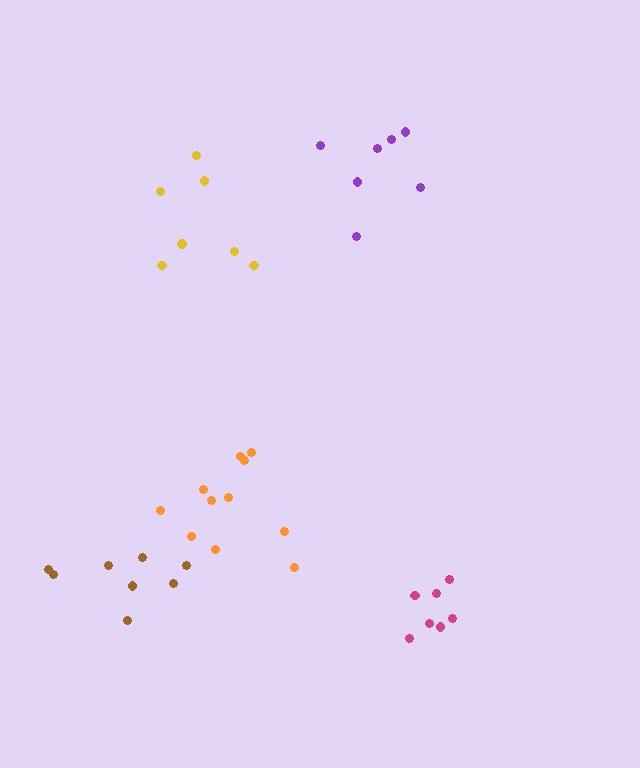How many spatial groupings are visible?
There are 5 spatial groupings.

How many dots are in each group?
Group 1: 7 dots, Group 2: 8 dots, Group 3: 7 dots, Group 4: 7 dots, Group 5: 11 dots (40 total).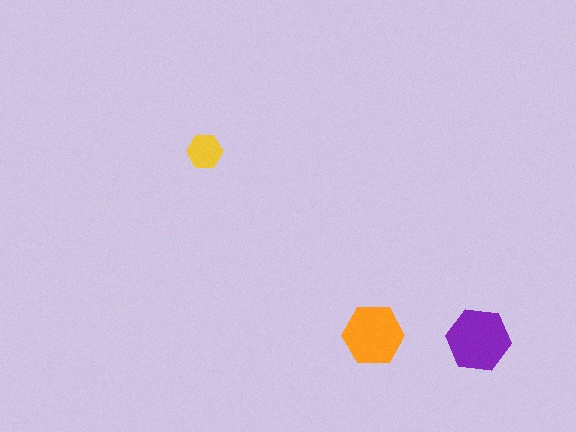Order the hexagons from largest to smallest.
the purple one, the orange one, the yellow one.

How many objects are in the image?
There are 3 objects in the image.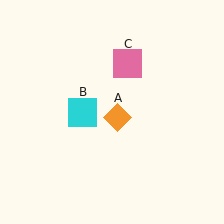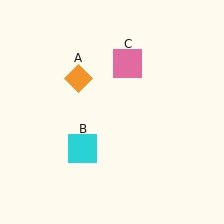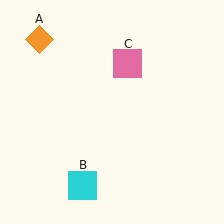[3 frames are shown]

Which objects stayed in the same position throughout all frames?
Pink square (object C) remained stationary.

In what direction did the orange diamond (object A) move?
The orange diamond (object A) moved up and to the left.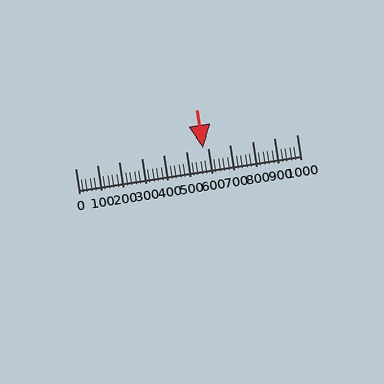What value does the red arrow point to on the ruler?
The red arrow points to approximately 580.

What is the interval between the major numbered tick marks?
The major tick marks are spaced 100 units apart.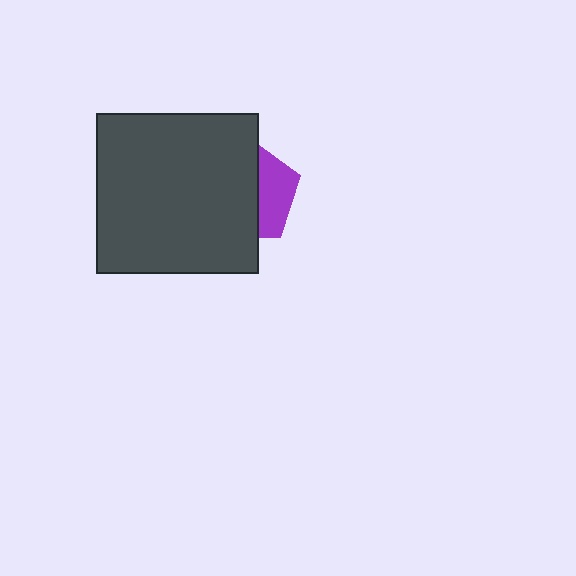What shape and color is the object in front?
The object in front is a dark gray rectangle.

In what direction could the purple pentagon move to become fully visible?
The purple pentagon could move right. That would shift it out from behind the dark gray rectangle entirely.